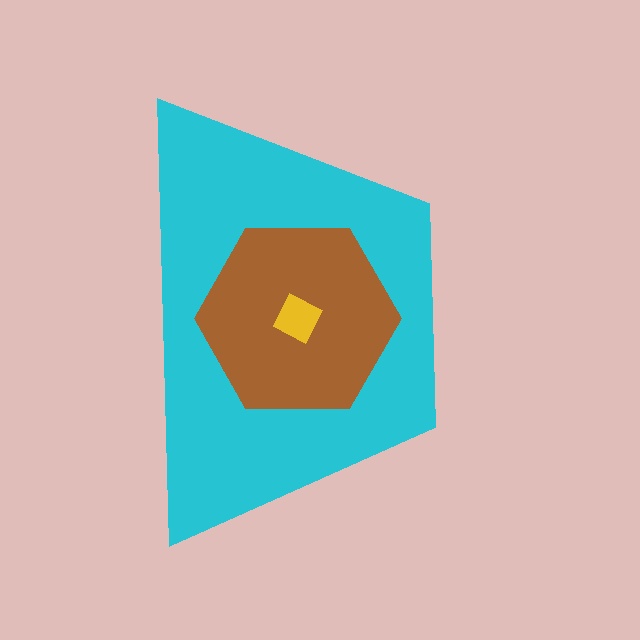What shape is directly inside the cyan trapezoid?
The brown hexagon.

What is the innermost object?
The yellow diamond.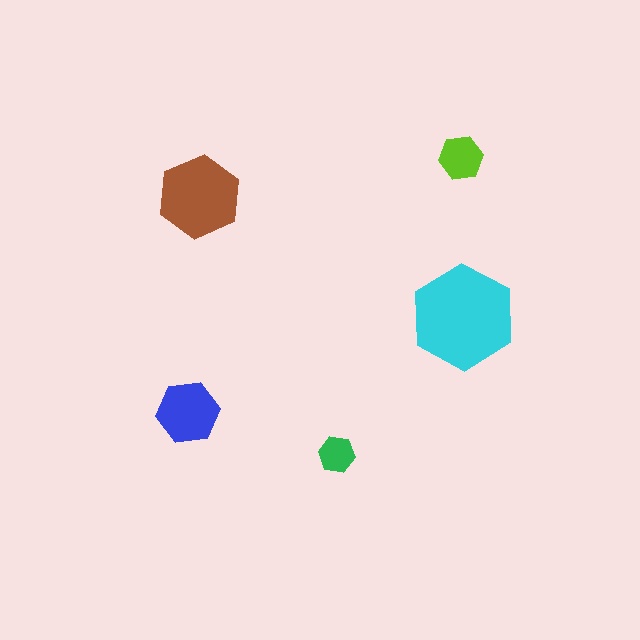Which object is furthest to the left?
The blue hexagon is leftmost.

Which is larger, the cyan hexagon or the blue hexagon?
The cyan one.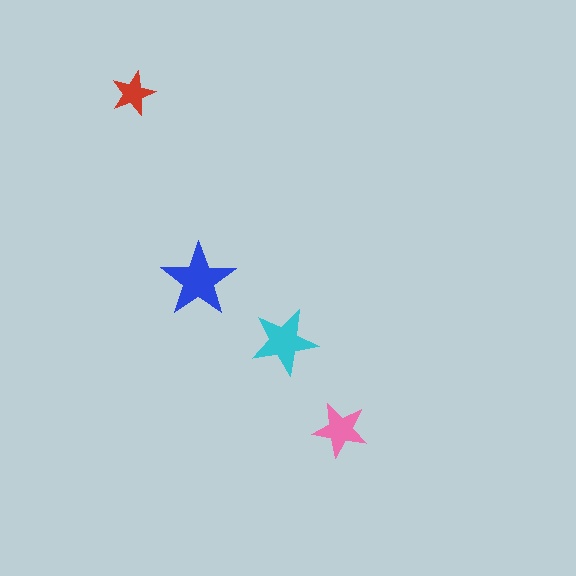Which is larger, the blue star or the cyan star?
The blue one.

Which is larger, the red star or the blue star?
The blue one.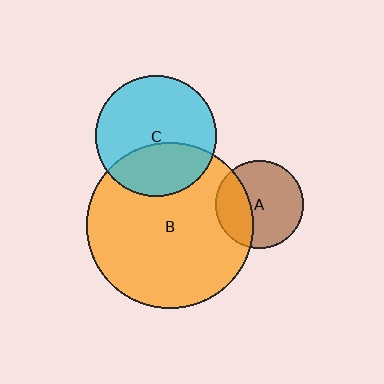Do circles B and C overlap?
Yes.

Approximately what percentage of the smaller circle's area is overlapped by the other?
Approximately 35%.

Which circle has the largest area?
Circle B (orange).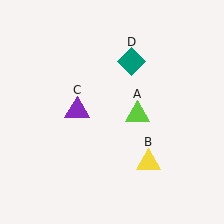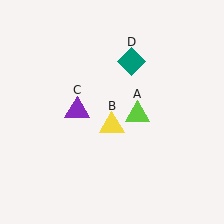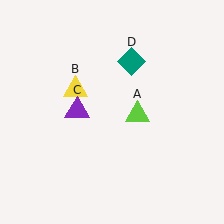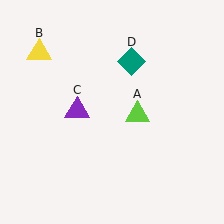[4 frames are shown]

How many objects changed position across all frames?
1 object changed position: yellow triangle (object B).